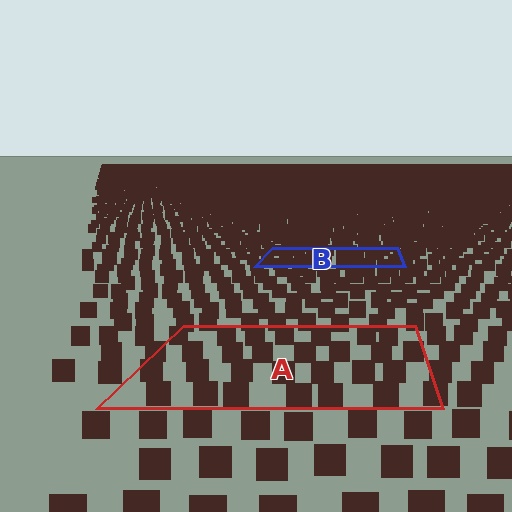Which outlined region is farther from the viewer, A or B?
Region B is farther from the viewer — the texture elements inside it appear smaller and more densely packed.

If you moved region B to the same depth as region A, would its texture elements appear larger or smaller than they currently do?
They would appear larger. At a closer depth, the same texture elements are projected at a bigger on-screen size.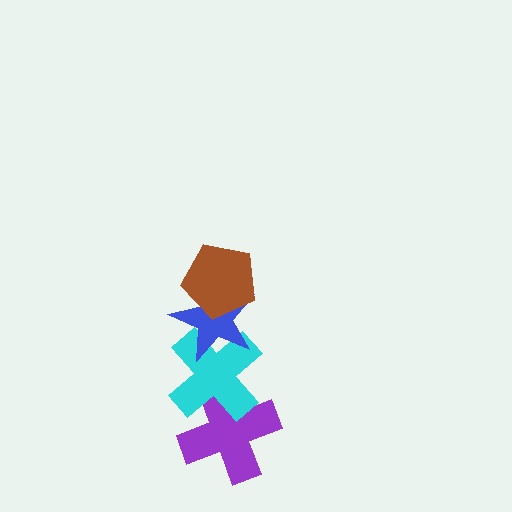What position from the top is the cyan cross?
The cyan cross is 3rd from the top.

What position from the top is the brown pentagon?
The brown pentagon is 1st from the top.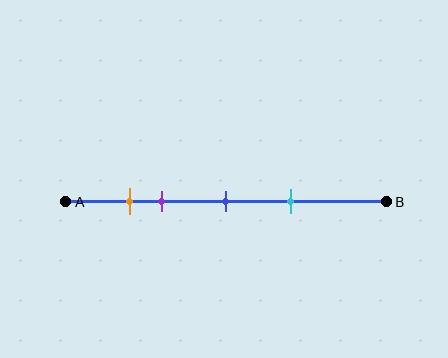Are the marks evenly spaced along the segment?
No, the marks are not evenly spaced.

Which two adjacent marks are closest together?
The orange and purple marks are the closest adjacent pair.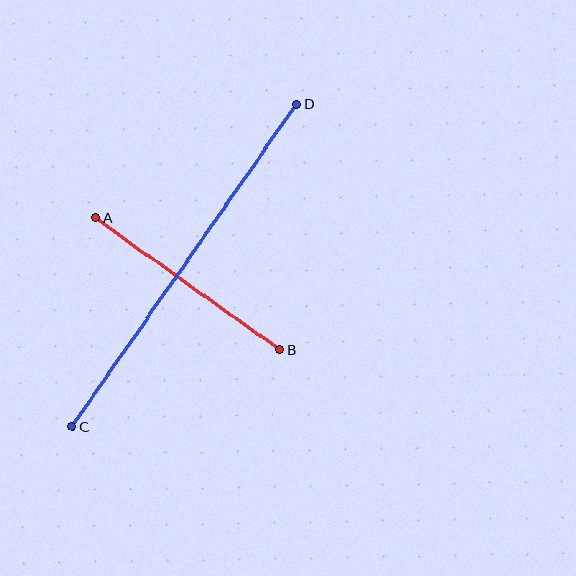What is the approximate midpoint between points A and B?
The midpoint is at approximately (188, 284) pixels.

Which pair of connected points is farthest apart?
Points C and D are farthest apart.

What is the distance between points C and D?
The distance is approximately 393 pixels.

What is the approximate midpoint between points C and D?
The midpoint is at approximately (184, 265) pixels.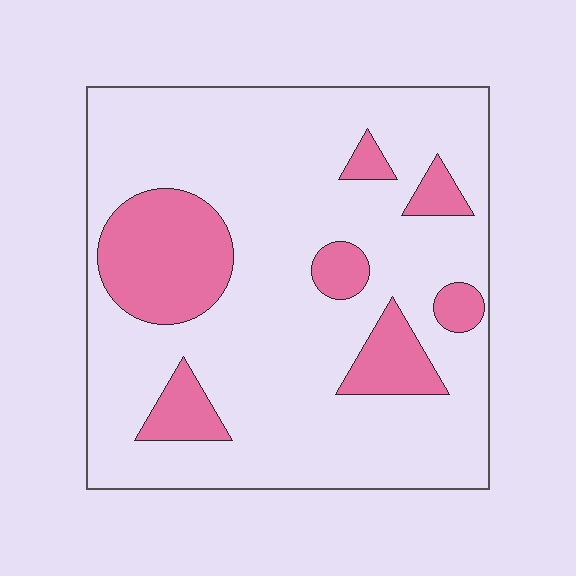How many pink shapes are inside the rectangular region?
7.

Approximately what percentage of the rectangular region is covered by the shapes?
Approximately 20%.